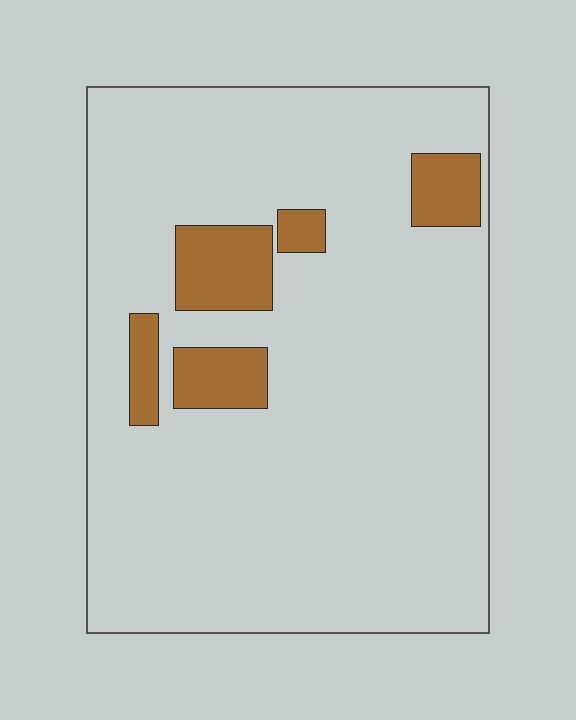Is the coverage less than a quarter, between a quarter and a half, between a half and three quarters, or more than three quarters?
Less than a quarter.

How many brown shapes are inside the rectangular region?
5.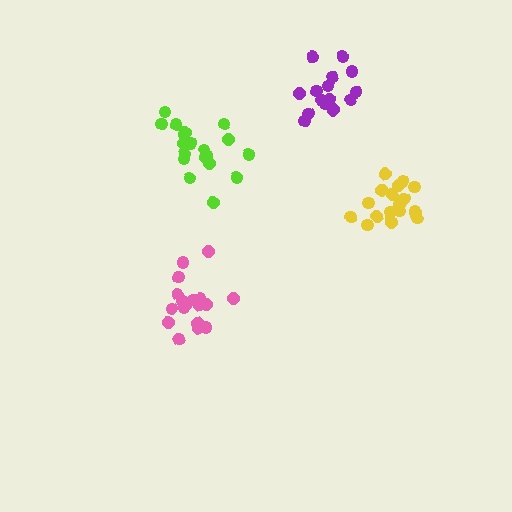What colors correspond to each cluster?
The clusters are colored: lime, pink, purple, yellow.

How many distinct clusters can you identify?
There are 4 distinct clusters.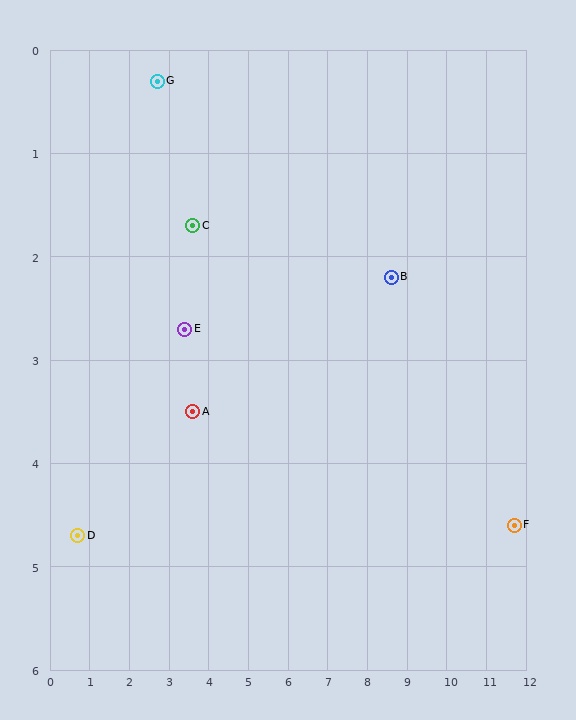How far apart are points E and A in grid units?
Points E and A are about 0.8 grid units apart.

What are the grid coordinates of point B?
Point B is at approximately (8.6, 2.2).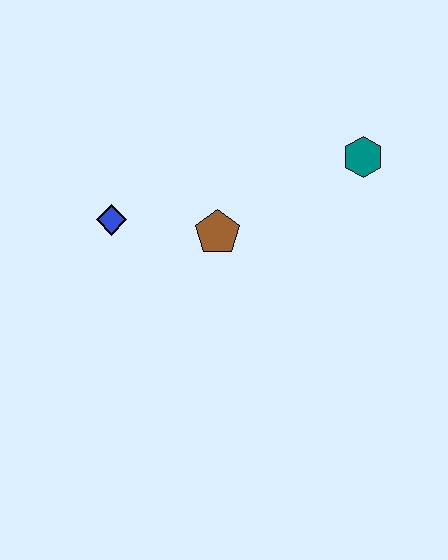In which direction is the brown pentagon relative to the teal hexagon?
The brown pentagon is to the left of the teal hexagon.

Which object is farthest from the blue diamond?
The teal hexagon is farthest from the blue diamond.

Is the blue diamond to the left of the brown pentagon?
Yes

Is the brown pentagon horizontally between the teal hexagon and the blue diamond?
Yes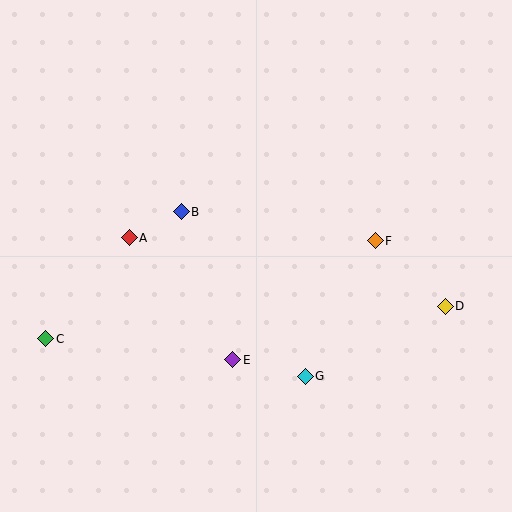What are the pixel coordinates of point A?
Point A is at (129, 238).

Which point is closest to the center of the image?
Point B at (181, 212) is closest to the center.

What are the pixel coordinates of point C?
Point C is at (46, 339).